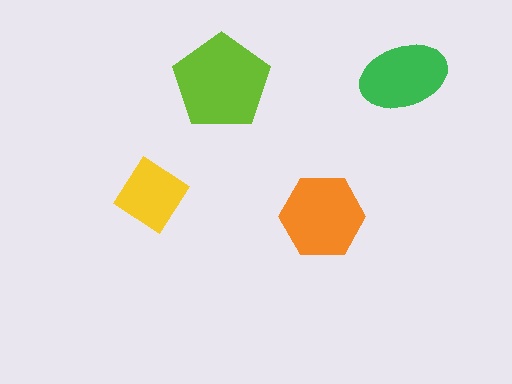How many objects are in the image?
There are 4 objects in the image.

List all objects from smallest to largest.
The yellow diamond, the green ellipse, the orange hexagon, the lime pentagon.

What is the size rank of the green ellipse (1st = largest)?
3rd.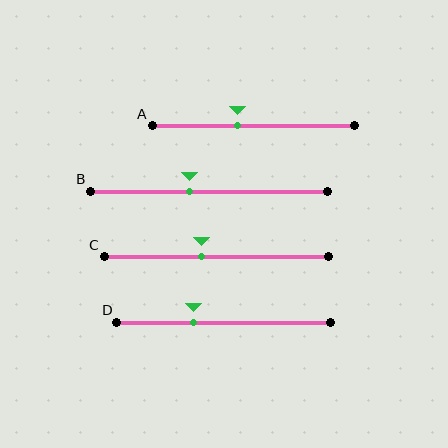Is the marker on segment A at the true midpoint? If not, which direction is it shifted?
No, the marker on segment A is shifted to the left by about 8% of the segment length.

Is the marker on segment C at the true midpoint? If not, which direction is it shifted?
No, the marker on segment C is shifted to the left by about 7% of the segment length.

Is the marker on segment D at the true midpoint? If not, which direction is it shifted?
No, the marker on segment D is shifted to the left by about 14% of the segment length.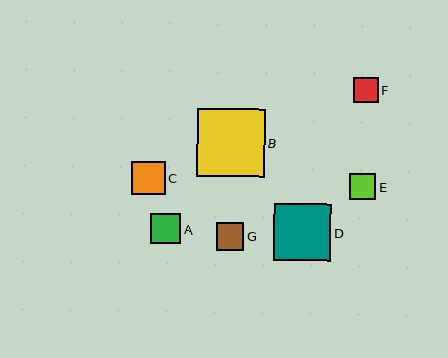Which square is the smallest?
Square F is the smallest with a size of approximately 25 pixels.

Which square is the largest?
Square B is the largest with a size of approximately 68 pixels.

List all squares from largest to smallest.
From largest to smallest: B, D, C, A, G, E, F.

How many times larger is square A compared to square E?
Square A is approximately 1.1 times the size of square E.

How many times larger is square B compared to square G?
Square B is approximately 2.5 times the size of square G.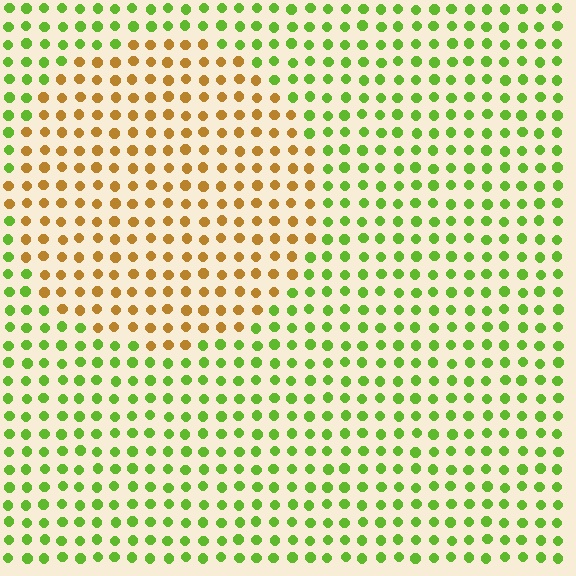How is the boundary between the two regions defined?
The boundary is defined purely by a slight shift in hue (about 61 degrees). Spacing, size, and orientation are identical on both sides.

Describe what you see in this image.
The image is filled with small lime elements in a uniform arrangement. A circle-shaped region is visible where the elements are tinted to a slightly different hue, forming a subtle color boundary.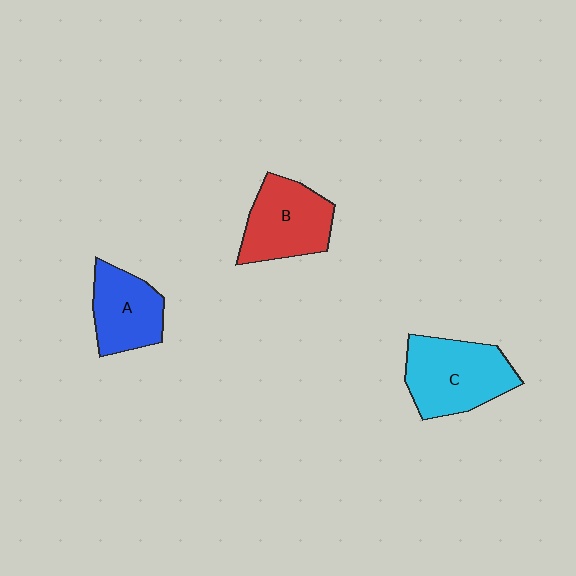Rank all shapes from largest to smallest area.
From largest to smallest: C (cyan), B (red), A (blue).